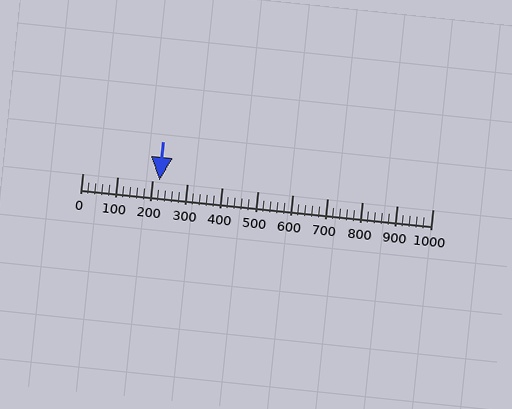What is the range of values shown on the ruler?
The ruler shows values from 0 to 1000.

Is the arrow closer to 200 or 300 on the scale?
The arrow is closer to 200.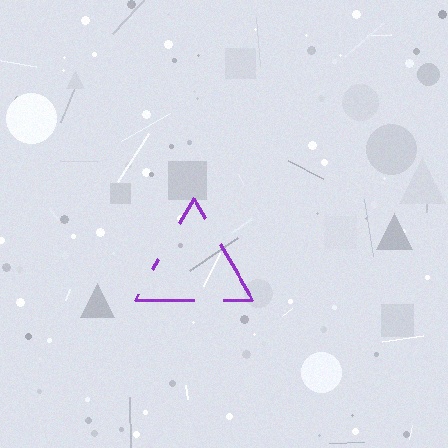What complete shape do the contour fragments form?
The contour fragments form a triangle.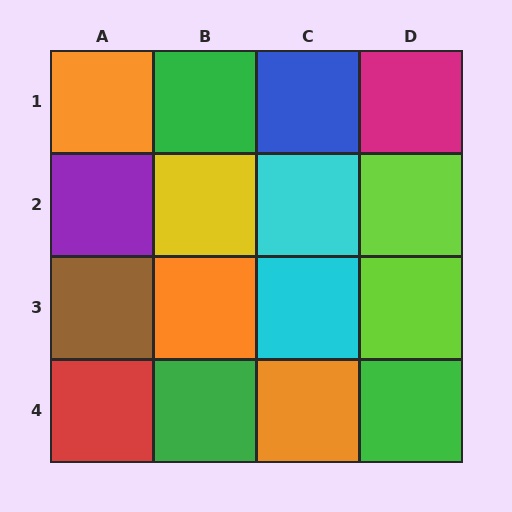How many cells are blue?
1 cell is blue.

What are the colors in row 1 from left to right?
Orange, green, blue, magenta.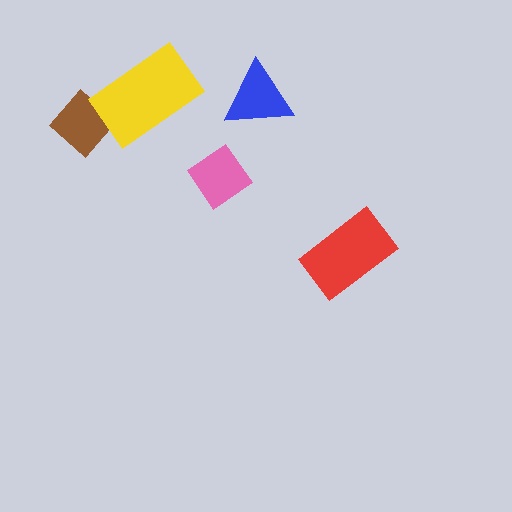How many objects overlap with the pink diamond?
0 objects overlap with the pink diamond.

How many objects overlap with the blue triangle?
0 objects overlap with the blue triangle.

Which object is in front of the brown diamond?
The yellow rectangle is in front of the brown diamond.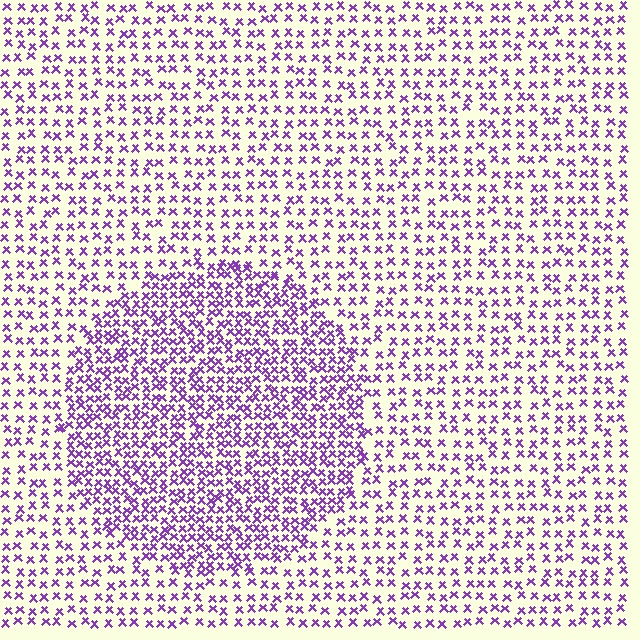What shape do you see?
I see a circle.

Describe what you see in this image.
The image contains small purple elements arranged at two different densities. A circle-shaped region is visible where the elements are more densely packed than the surrounding area.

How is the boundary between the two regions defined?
The boundary is defined by a change in element density (approximately 1.9x ratio). All elements are the same color, size, and shape.